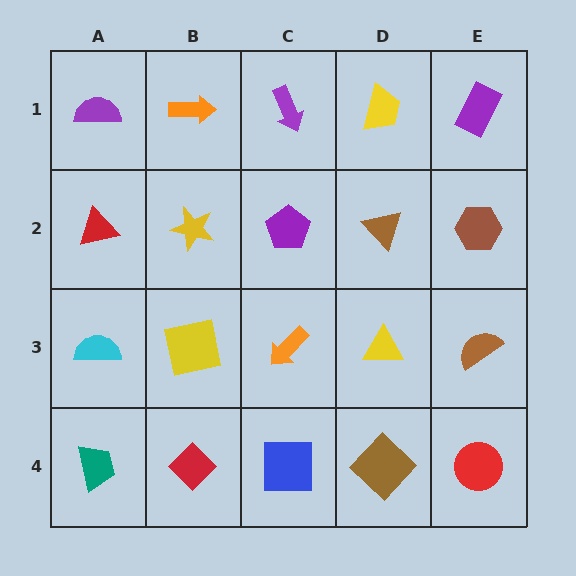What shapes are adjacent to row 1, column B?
A yellow star (row 2, column B), a purple semicircle (row 1, column A), a purple arrow (row 1, column C).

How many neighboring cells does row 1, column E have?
2.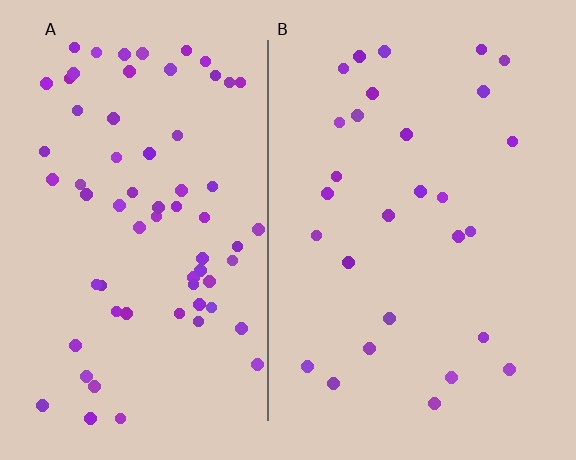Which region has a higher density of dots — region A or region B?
A (the left).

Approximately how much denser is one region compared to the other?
Approximately 2.4× — region A over region B.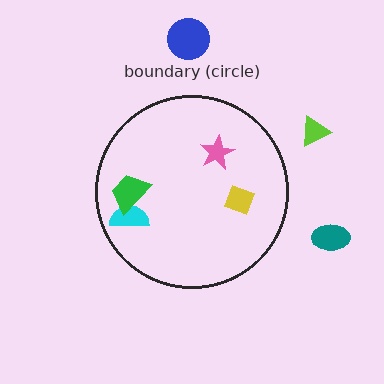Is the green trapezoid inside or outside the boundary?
Inside.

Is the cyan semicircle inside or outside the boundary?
Inside.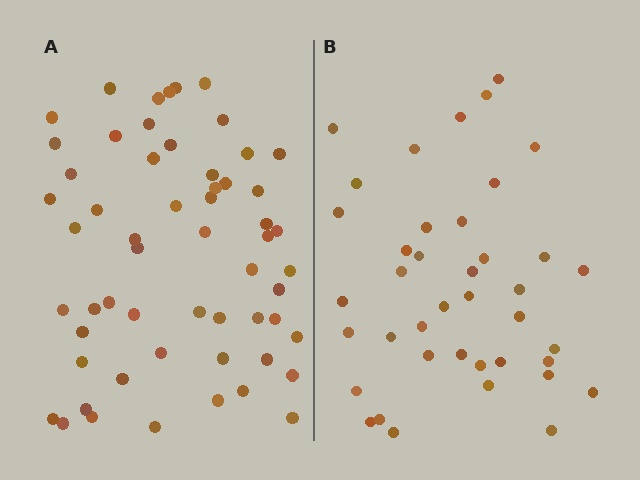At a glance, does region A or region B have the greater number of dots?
Region A (the left region) has more dots.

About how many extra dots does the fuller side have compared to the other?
Region A has approximately 15 more dots than region B.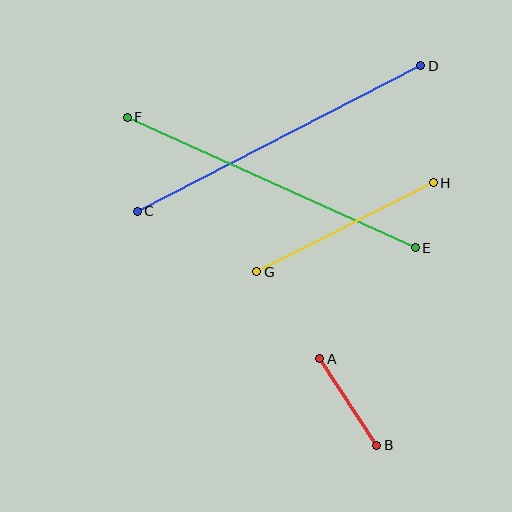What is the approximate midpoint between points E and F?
The midpoint is at approximately (271, 183) pixels.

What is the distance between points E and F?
The distance is approximately 316 pixels.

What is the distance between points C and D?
The distance is approximately 319 pixels.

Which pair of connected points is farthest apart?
Points C and D are farthest apart.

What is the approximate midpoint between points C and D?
The midpoint is at approximately (279, 139) pixels.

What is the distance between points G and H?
The distance is approximately 197 pixels.